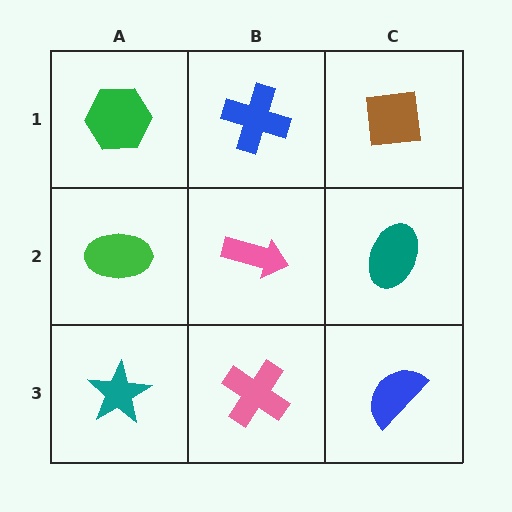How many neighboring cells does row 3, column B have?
3.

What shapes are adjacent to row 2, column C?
A brown square (row 1, column C), a blue semicircle (row 3, column C), a pink arrow (row 2, column B).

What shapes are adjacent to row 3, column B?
A pink arrow (row 2, column B), a teal star (row 3, column A), a blue semicircle (row 3, column C).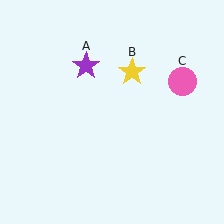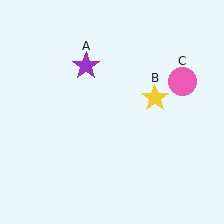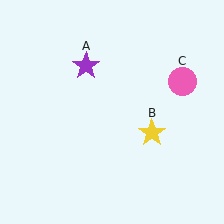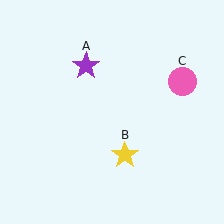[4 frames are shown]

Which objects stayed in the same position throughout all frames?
Purple star (object A) and pink circle (object C) remained stationary.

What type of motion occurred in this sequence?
The yellow star (object B) rotated clockwise around the center of the scene.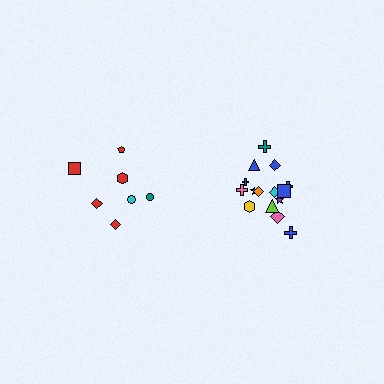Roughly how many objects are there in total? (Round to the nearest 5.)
Roughly 20 objects in total.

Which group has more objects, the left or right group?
The right group.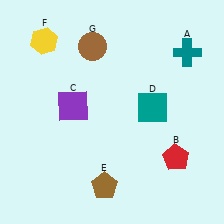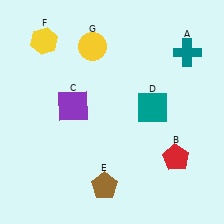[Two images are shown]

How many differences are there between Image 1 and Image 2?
There is 1 difference between the two images.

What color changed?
The circle (G) changed from brown in Image 1 to yellow in Image 2.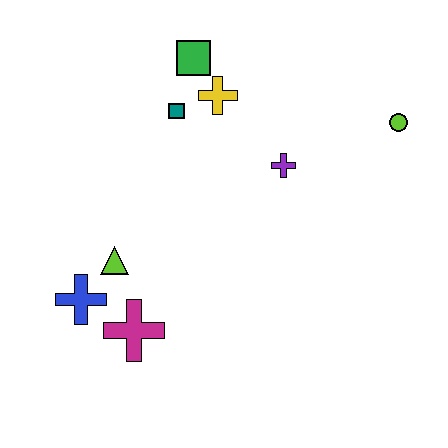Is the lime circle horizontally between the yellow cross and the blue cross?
No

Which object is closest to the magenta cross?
The blue cross is closest to the magenta cross.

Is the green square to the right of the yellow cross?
No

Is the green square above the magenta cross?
Yes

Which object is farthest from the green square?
The magenta cross is farthest from the green square.